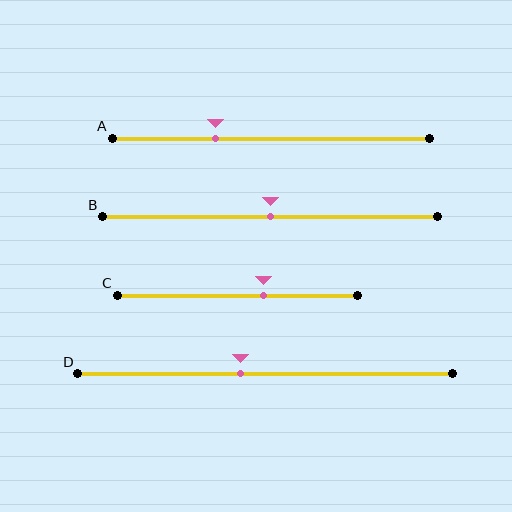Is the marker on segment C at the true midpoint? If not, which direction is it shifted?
No, the marker on segment C is shifted to the right by about 11% of the segment length.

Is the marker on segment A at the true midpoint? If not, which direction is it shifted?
No, the marker on segment A is shifted to the left by about 17% of the segment length.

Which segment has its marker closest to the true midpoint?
Segment B has its marker closest to the true midpoint.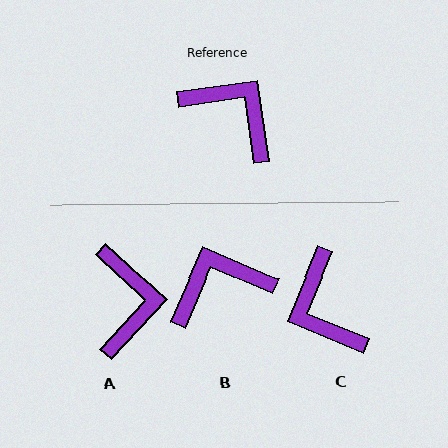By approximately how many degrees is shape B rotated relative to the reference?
Approximately 59 degrees counter-clockwise.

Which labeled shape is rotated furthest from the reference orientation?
C, about 149 degrees away.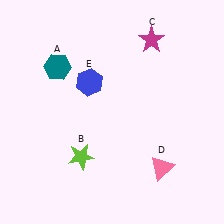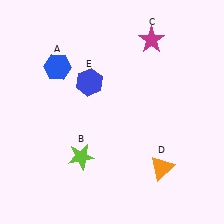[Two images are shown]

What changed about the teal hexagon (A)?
In Image 1, A is teal. In Image 2, it changed to blue.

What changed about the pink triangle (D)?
In Image 1, D is pink. In Image 2, it changed to orange.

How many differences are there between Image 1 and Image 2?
There are 2 differences between the two images.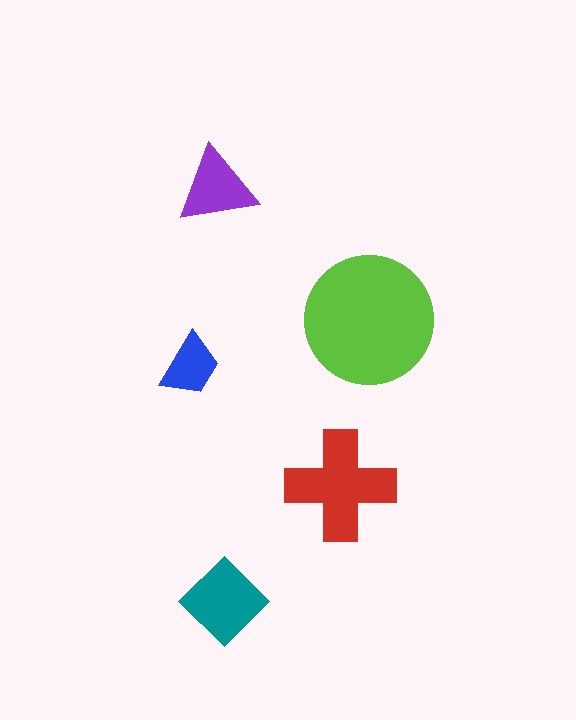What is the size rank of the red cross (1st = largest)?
2nd.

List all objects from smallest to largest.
The blue trapezoid, the purple triangle, the teal diamond, the red cross, the lime circle.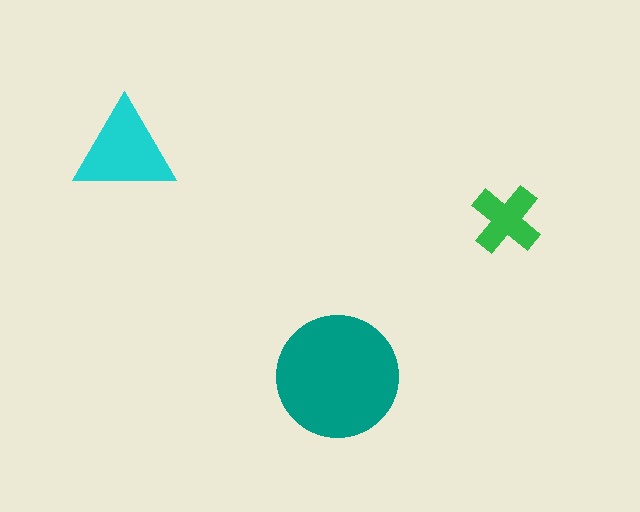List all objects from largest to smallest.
The teal circle, the cyan triangle, the green cross.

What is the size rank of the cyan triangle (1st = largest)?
2nd.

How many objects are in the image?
There are 3 objects in the image.